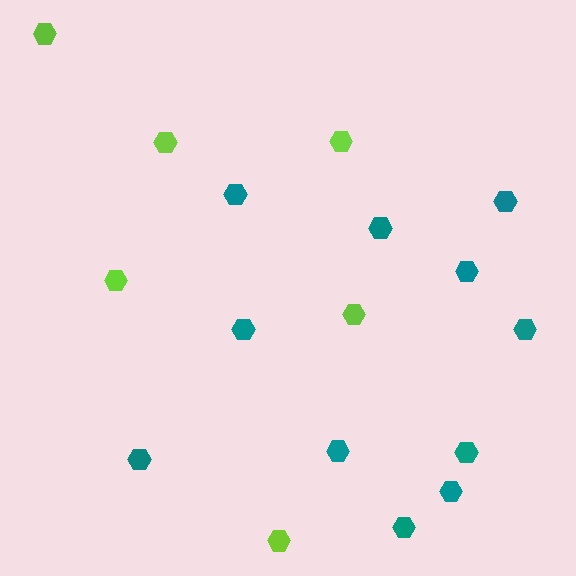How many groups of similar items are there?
There are 2 groups: one group of teal hexagons (11) and one group of lime hexagons (6).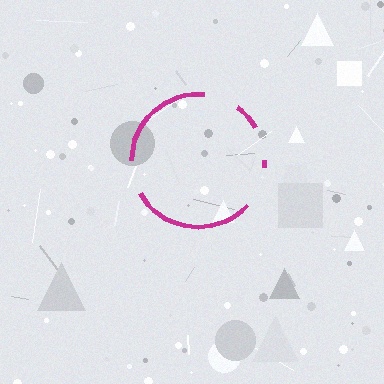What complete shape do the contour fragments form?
The contour fragments form a circle.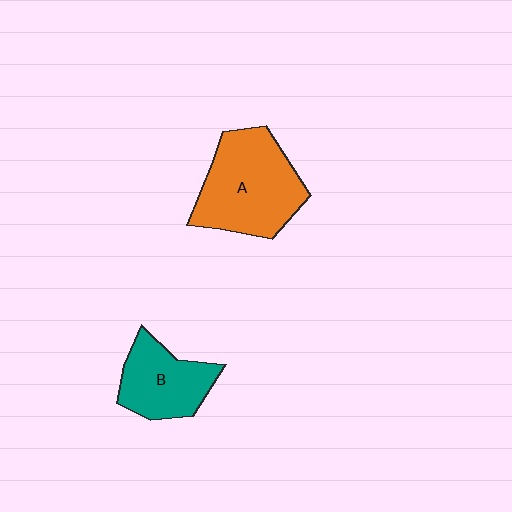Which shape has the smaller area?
Shape B (teal).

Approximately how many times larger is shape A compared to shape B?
Approximately 1.5 times.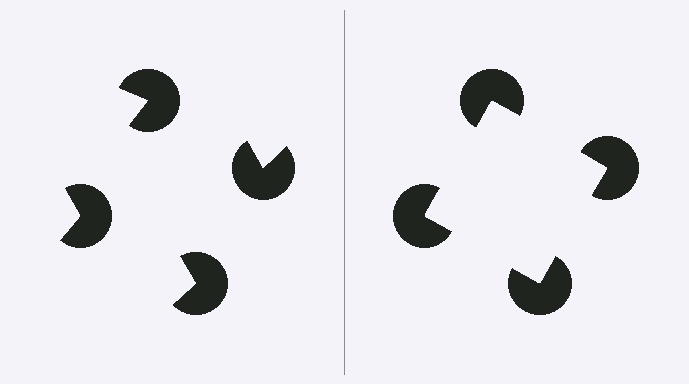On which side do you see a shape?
An illusory square appears on the right side. On the left side the wedge cuts are rotated, so no coherent shape forms.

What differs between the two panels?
The pac-man discs are positioned identically on both sides; only the wedge orientations differ. On the right they align to a square; on the left they are misaligned.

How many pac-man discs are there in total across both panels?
8 — 4 on each side.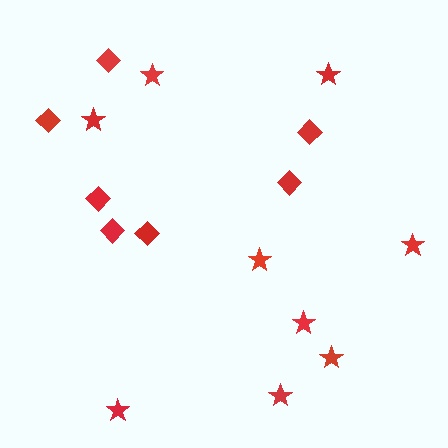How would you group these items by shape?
There are 2 groups: one group of diamonds (7) and one group of stars (9).